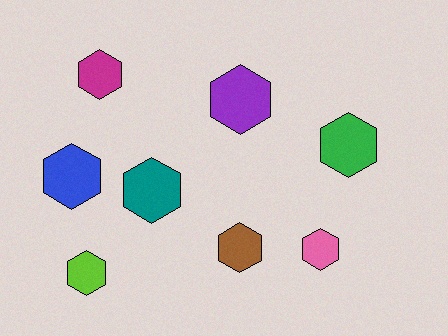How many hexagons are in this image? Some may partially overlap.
There are 8 hexagons.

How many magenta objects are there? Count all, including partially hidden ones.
There is 1 magenta object.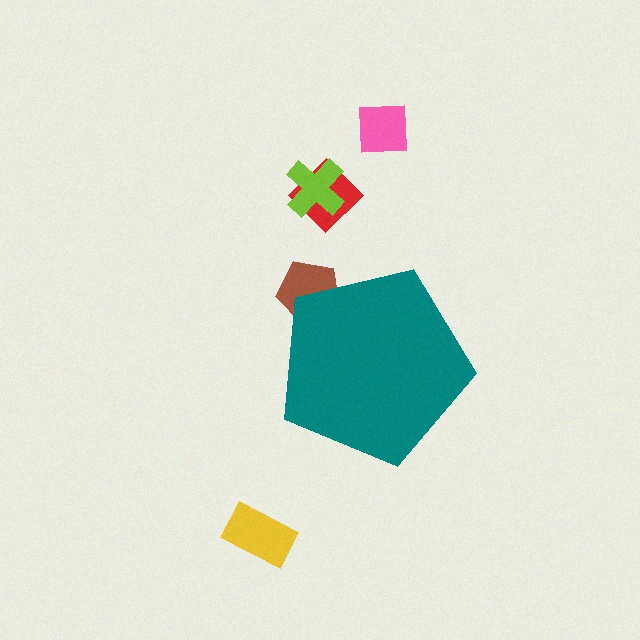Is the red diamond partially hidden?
No, the red diamond is fully visible.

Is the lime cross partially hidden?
No, the lime cross is fully visible.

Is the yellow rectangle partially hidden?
No, the yellow rectangle is fully visible.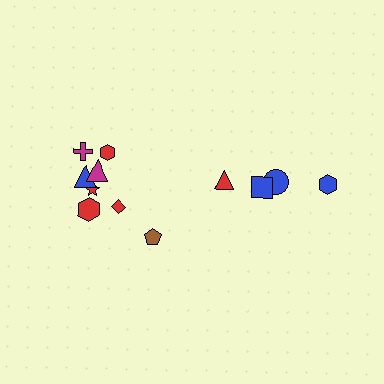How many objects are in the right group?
There are 4 objects.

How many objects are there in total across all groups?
There are 12 objects.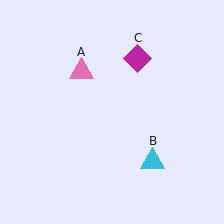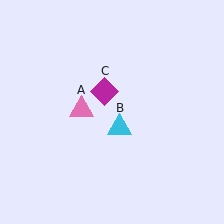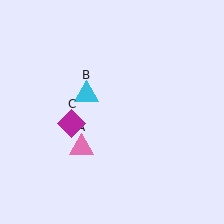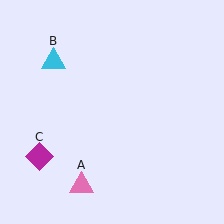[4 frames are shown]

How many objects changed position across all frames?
3 objects changed position: pink triangle (object A), cyan triangle (object B), magenta diamond (object C).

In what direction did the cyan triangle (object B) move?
The cyan triangle (object B) moved up and to the left.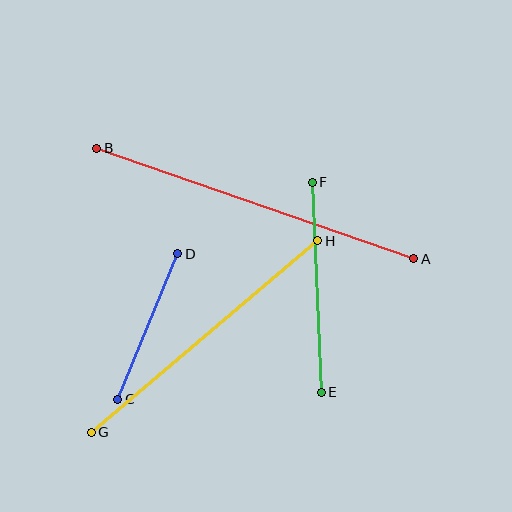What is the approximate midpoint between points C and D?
The midpoint is at approximately (148, 326) pixels.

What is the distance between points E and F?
The distance is approximately 210 pixels.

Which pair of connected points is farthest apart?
Points A and B are farthest apart.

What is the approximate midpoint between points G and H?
The midpoint is at approximately (205, 337) pixels.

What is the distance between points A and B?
The distance is approximately 336 pixels.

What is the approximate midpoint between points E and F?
The midpoint is at approximately (317, 287) pixels.